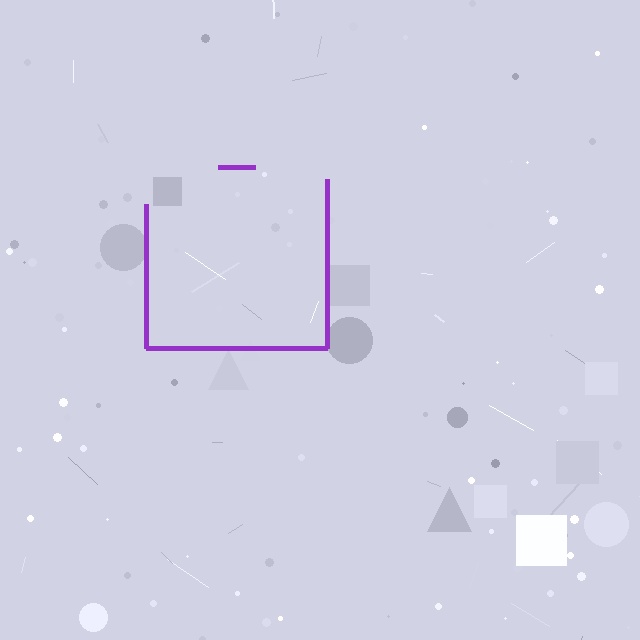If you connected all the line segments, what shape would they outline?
They would outline a square.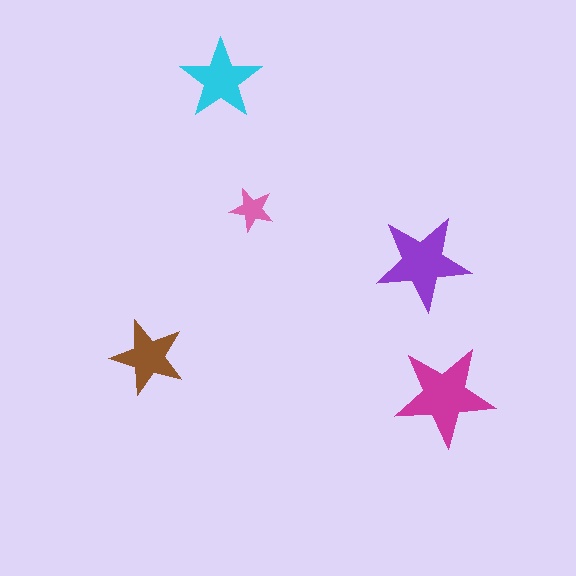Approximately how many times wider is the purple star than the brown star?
About 1.5 times wider.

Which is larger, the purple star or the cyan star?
The purple one.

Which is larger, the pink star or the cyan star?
The cyan one.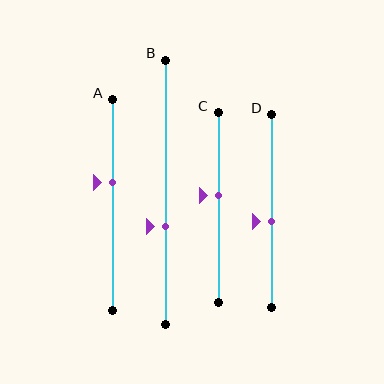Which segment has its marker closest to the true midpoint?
Segment D has its marker closest to the true midpoint.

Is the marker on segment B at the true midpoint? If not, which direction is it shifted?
No, the marker on segment B is shifted downward by about 13% of the segment length.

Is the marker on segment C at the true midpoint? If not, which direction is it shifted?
No, the marker on segment C is shifted upward by about 6% of the segment length.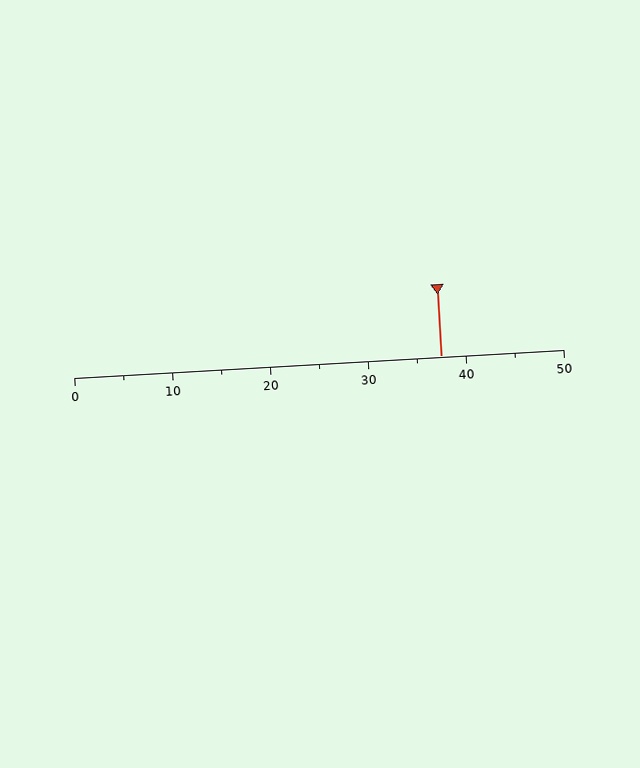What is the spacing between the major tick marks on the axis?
The major ticks are spaced 10 apart.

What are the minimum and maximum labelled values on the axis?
The axis runs from 0 to 50.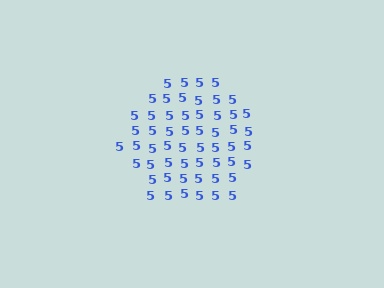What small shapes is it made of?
It is made of small digit 5's.